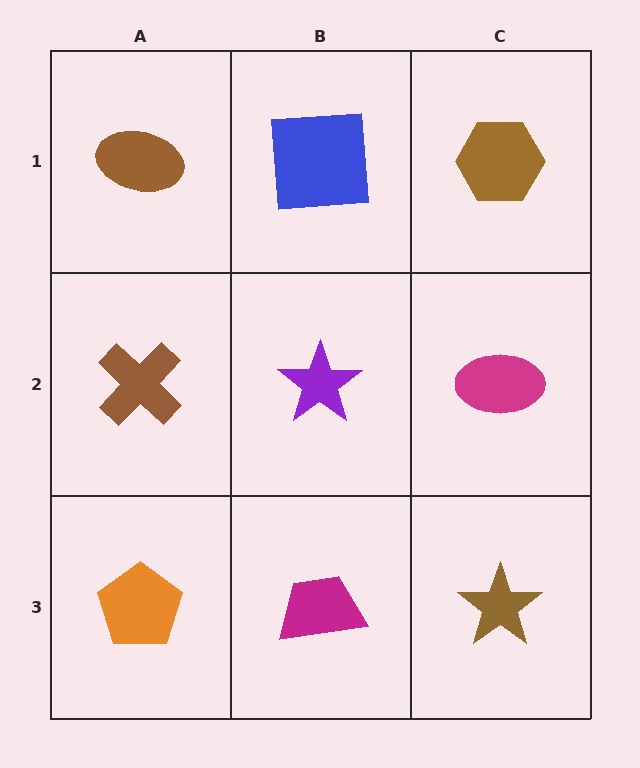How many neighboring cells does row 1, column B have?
3.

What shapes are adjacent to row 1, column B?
A purple star (row 2, column B), a brown ellipse (row 1, column A), a brown hexagon (row 1, column C).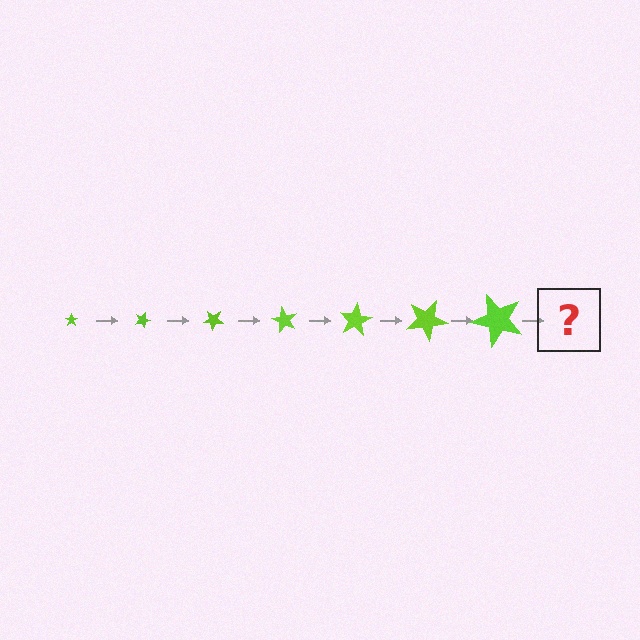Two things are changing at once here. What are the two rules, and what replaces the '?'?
The two rules are that the star grows larger each step and it rotates 20 degrees each step. The '?' should be a star, larger than the previous one and rotated 140 degrees from the start.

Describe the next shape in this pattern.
It should be a star, larger than the previous one and rotated 140 degrees from the start.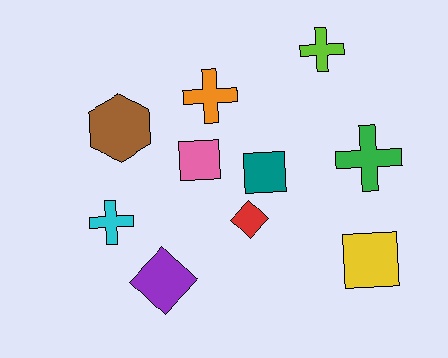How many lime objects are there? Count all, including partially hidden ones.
There is 1 lime object.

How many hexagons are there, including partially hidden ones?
There is 1 hexagon.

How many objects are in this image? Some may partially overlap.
There are 10 objects.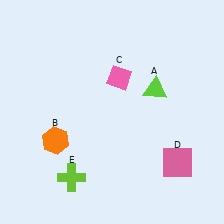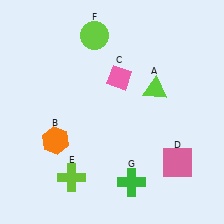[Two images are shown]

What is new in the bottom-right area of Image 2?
A green cross (G) was added in the bottom-right area of Image 2.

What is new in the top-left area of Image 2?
A lime circle (F) was added in the top-left area of Image 2.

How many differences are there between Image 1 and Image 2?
There are 2 differences between the two images.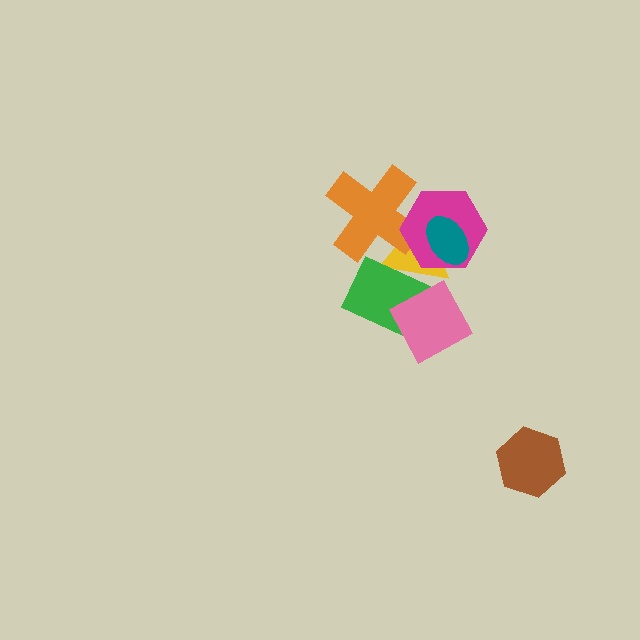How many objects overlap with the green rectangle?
2 objects overlap with the green rectangle.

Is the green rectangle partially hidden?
Yes, it is partially covered by another shape.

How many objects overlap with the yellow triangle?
5 objects overlap with the yellow triangle.